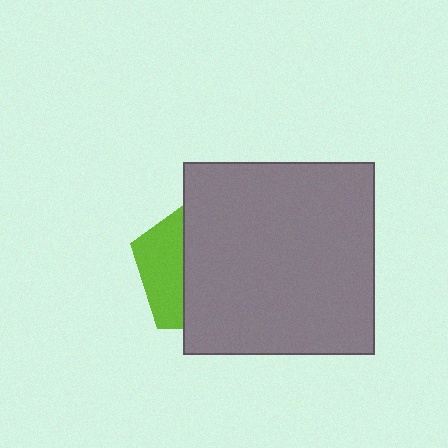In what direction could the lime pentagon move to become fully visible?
The lime pentagon could move left. That would shift it out from behind the gray square entirely.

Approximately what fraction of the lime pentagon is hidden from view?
Roughly 68% of the lime pentagon is hidden behind the gray square.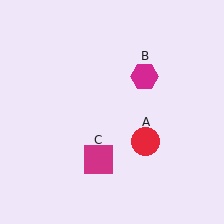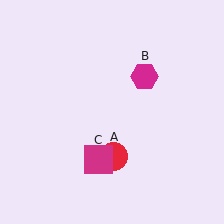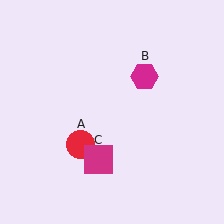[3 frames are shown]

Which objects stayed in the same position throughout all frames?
Magenta hexagon (object B) and magenta square (object C) remained stationary.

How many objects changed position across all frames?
1 object changed position: red circle (object A).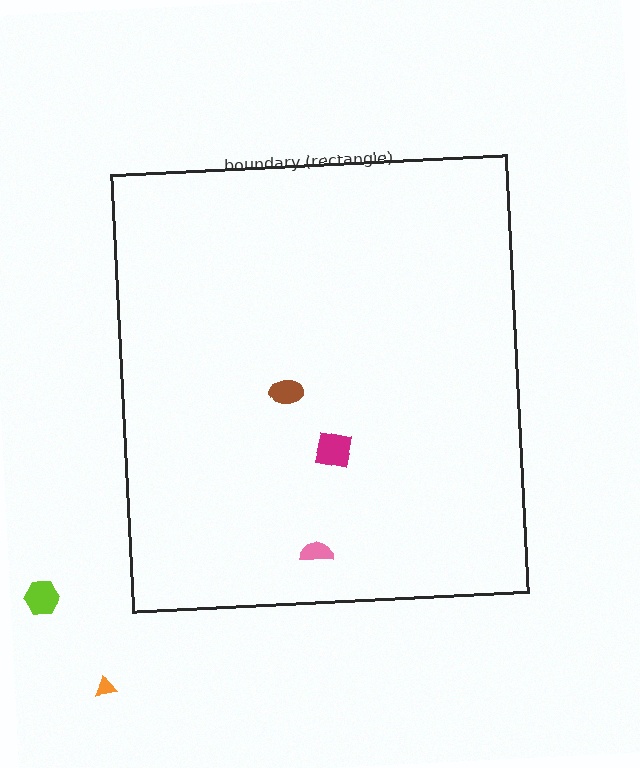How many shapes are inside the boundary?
3 inside, 2 outside.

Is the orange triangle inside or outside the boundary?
Outside.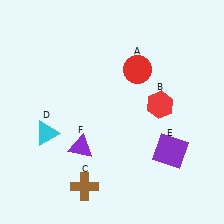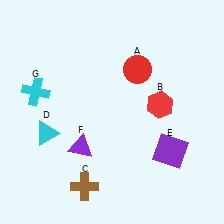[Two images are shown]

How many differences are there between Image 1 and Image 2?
There is 1 difference between the two images.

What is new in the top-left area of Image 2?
A cyan cross (G) was added in the top-left area of Image 2.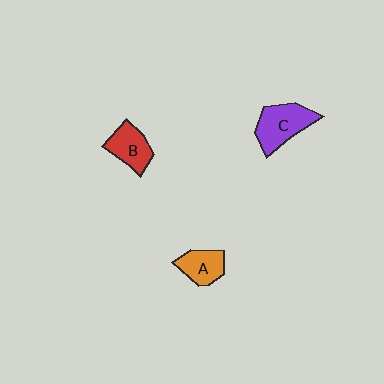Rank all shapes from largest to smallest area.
From largest to smallest: C (purple), B (red), A (orange).